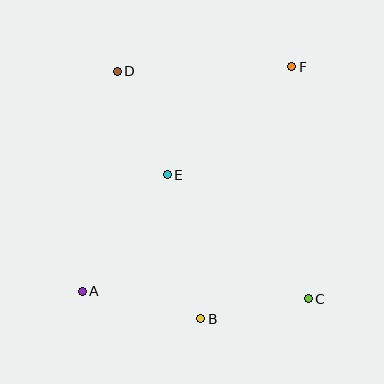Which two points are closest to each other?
Points B and C are closest to each other.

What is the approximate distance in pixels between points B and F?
The distance between B and F is approximately 268 pixels.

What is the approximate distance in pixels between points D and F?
The distance between D and F is approximately 174 pixels.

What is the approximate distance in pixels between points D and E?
The distance between D and E is approximately 115 pixels.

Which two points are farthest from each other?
Points A and F are farthest from each other.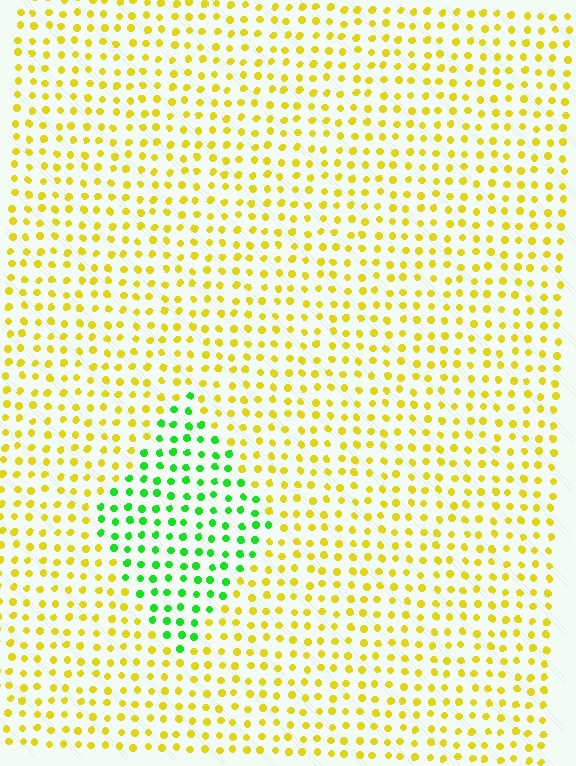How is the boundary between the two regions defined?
The boundary is defined purely by a slight shift in hue (about 66 degrees). Spacing, size, and orientation are identical on both sides.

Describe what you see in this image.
The image is filled with small yellow elements in a uniform arrangement. A diamond-shaped region is visible where the elements are tinted to a slightly different hue, forming a subtle color boundary.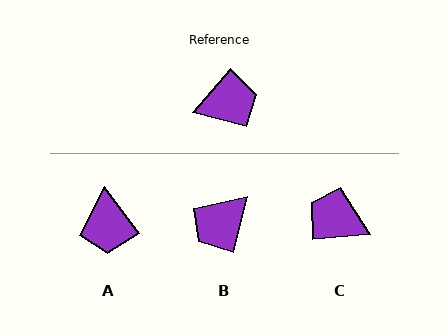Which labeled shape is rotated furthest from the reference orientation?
B, about 152 degrees away.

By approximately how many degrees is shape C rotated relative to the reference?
Approximately 137 degrees counter-clockwise.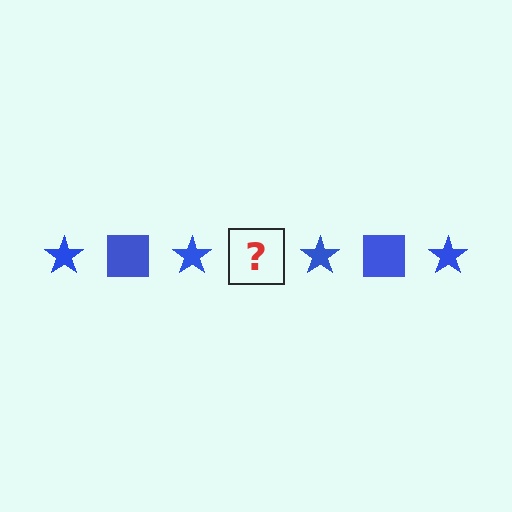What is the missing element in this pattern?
The missing element is a blue square.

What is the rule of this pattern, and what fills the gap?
The rule is that the pattern cycles through star, square shapes in blue. The gap should be filled with a blue square.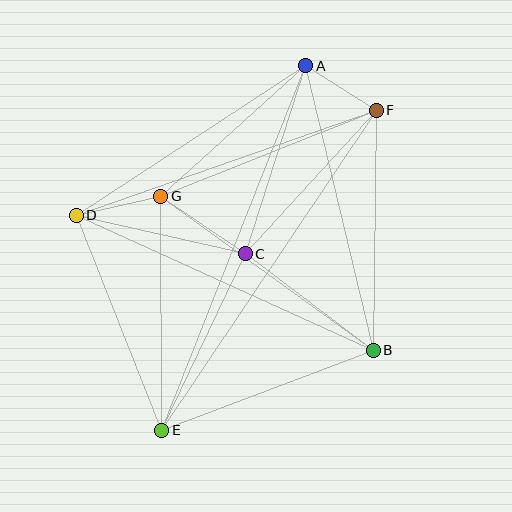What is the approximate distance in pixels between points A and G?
The distance between A and G is approximately 195 pixels.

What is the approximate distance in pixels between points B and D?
The distance between B and D is approximately 326 pixels.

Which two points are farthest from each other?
Points A and E are farthest from each other.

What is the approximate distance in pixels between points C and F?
The distance between C and F is approximately 194 pixels.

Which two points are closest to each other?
Points A and F are closest to each other.